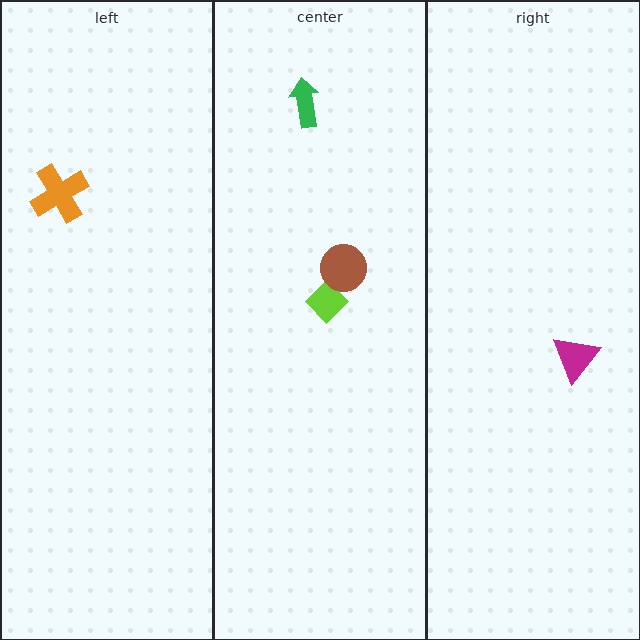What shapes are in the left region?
The orange cross.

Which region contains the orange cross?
The left region.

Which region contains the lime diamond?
The center region.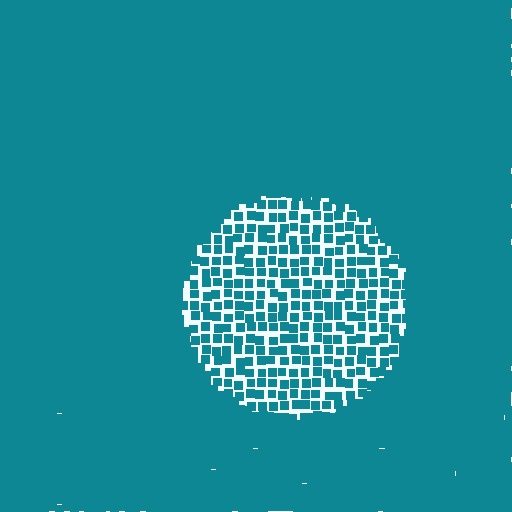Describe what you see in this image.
The image contains small teal elements arranged at two different densities. A circle-shaped region is visible where the elements are less densely packed than the surrounding area.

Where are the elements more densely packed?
The elements are more densely packed outside the circle boundary.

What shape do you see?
I see a circle.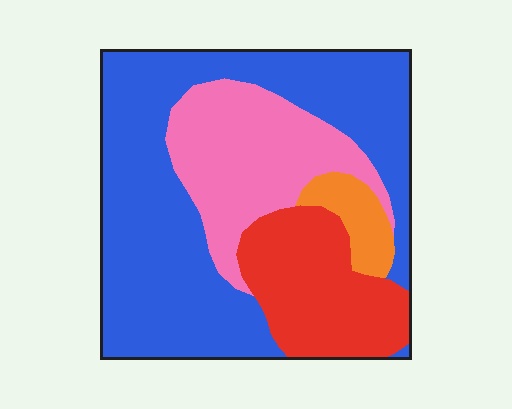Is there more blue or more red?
Blue.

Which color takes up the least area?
Orange, at roughly 5%.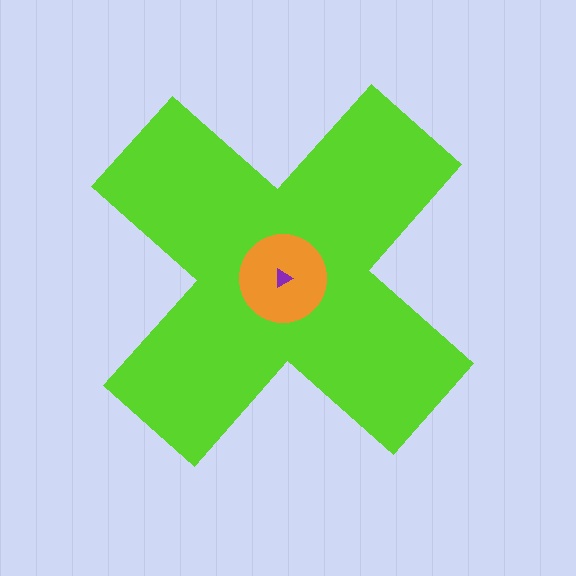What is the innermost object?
The purple triangle.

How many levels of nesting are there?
3.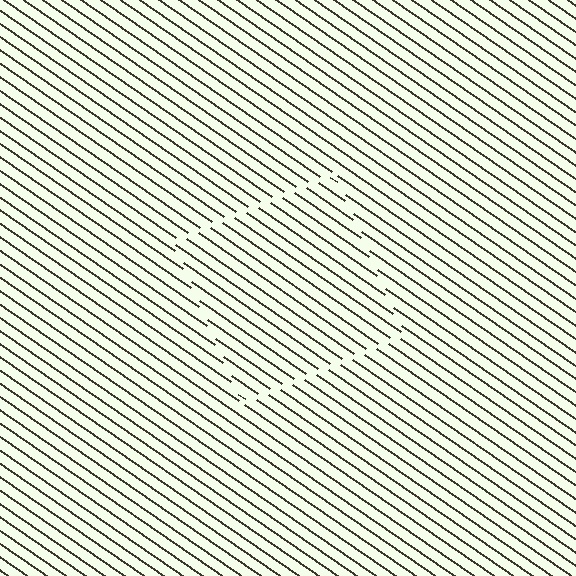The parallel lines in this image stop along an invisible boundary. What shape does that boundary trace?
An illusory square. The interior of the shape contains the same grating, shifted by half a period — the contour is defined by the phase discontinuity where line-ends from the inner and outer gratings abut.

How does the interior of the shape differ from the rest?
The interior of the shape contains the same grating, shifted by half a period — the contour is defined by the phase discontinuity where line-ends from the inner and outer gratings abut.